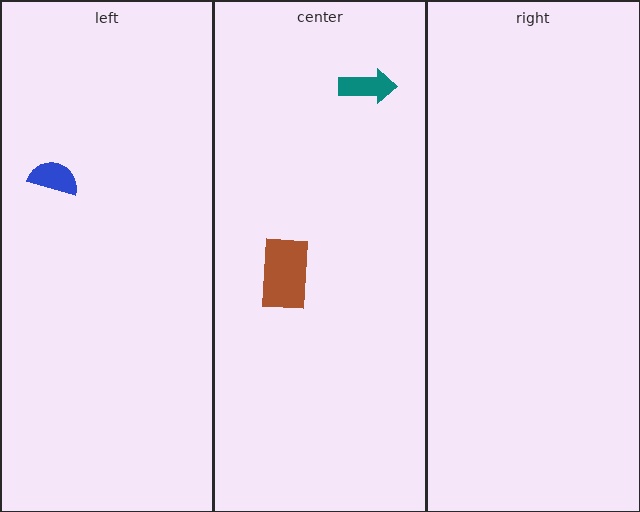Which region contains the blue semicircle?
The left region.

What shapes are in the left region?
The blue semicircle.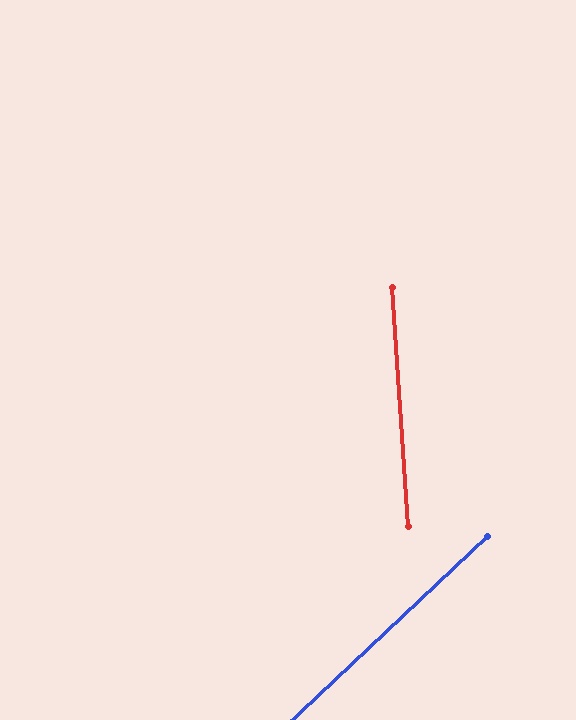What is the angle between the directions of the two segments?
Approximately 51 degrees.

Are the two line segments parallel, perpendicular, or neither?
Neither parallel nor perpendicular — they differ by about 51°.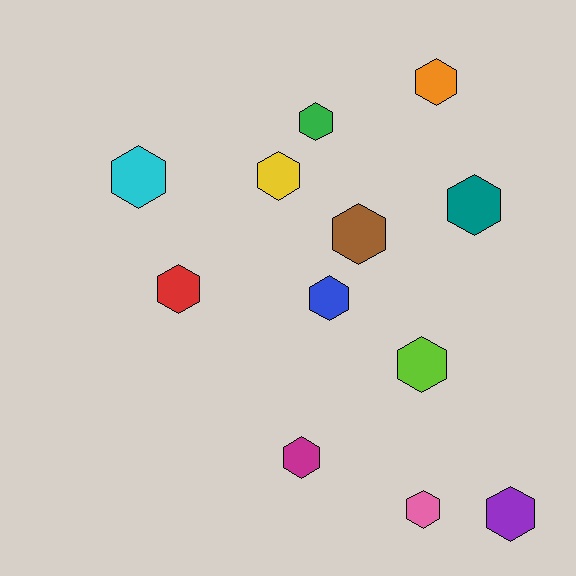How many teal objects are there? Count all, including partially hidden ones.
There is 1 teal object.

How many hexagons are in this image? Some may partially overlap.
There are 12 hexagons.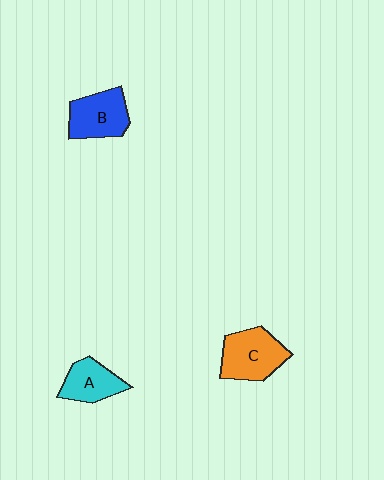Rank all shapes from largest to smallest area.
From largest to smallest: C (orange), B (blue), A (cyan).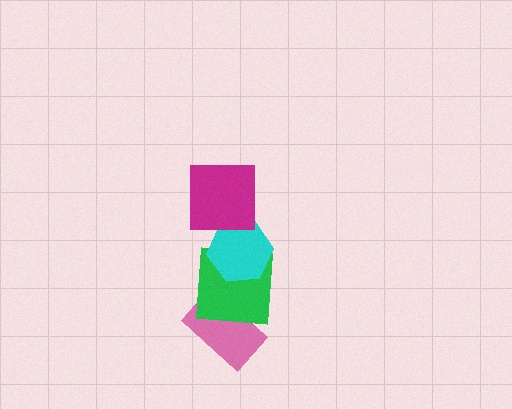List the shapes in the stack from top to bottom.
From top to bottom: the magenta square, the cyan hexagon, the green square, the pink rectangle.